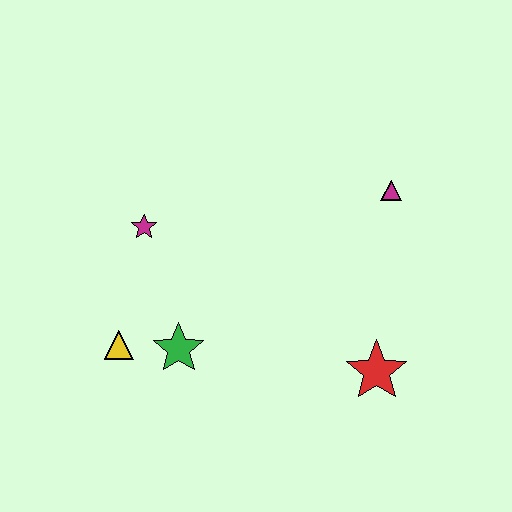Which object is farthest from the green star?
The magenta triangle is farthest from the green star.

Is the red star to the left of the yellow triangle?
No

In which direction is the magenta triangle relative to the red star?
The magenta triangle is above the red star.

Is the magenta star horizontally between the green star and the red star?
No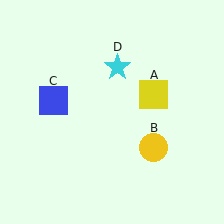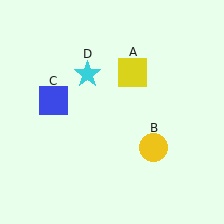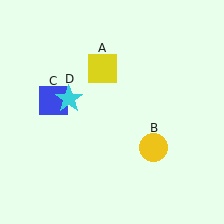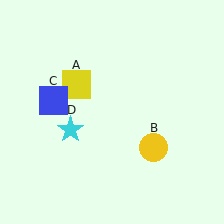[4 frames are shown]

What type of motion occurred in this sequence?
The yellow square (object A), cyan star (object D) rotated counterclockwise around the center of the scene.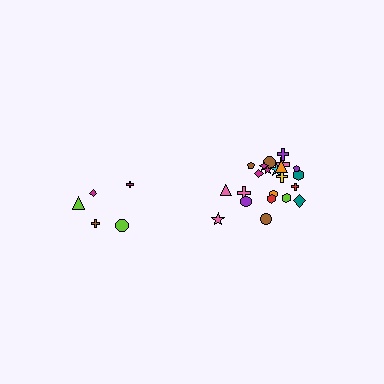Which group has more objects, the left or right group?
The right group.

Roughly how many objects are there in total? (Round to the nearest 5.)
Roughly 25 objects in total.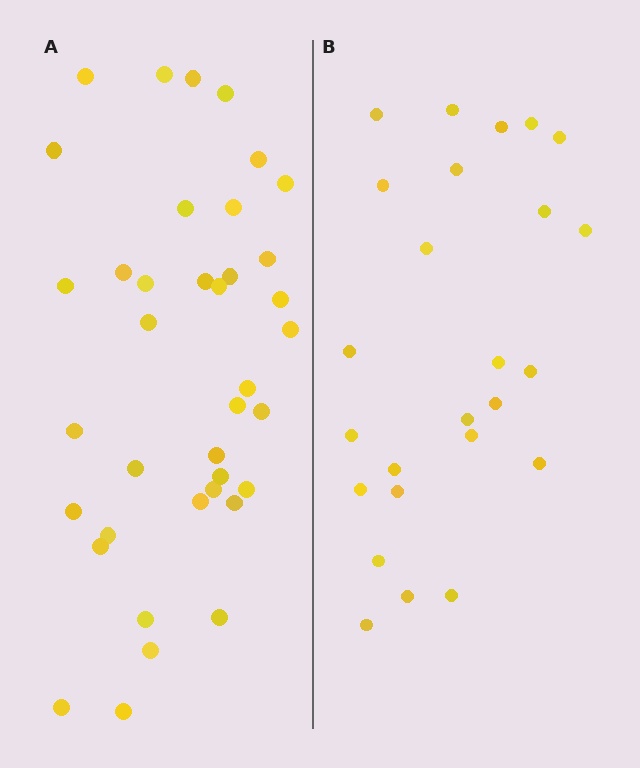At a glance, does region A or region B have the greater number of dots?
Region A (the left region) has more dots.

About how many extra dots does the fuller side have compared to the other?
Region A has approximately 15 more dots than region B.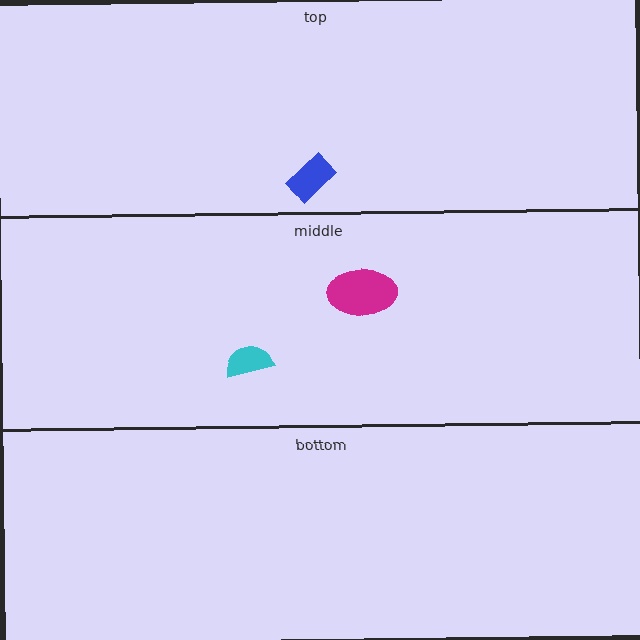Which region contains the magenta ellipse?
The middle region.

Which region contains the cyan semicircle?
The middle region.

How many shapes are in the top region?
1.